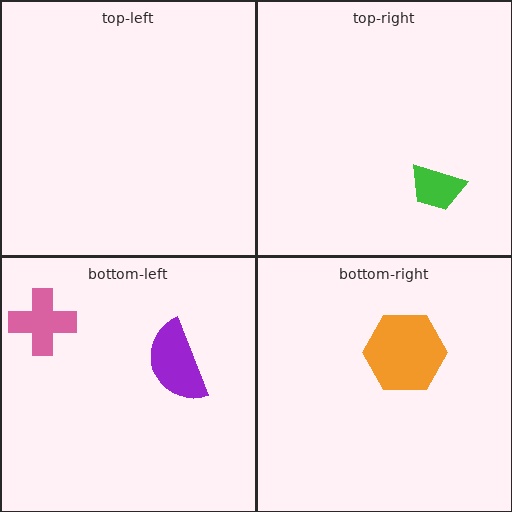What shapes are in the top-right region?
The green trapezoid.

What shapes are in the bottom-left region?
The pink cross, the purple semicircle.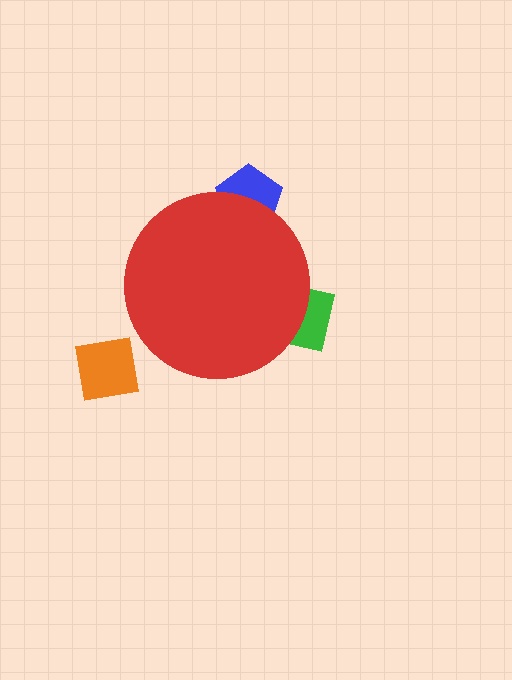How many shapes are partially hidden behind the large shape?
2 shapes are partially hidden.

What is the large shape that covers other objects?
A red circle.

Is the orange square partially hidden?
No, the orange square is fully visible.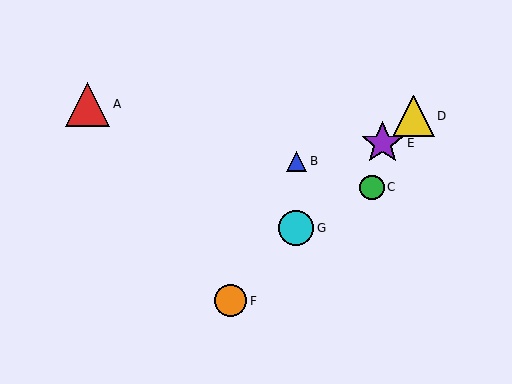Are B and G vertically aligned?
Yes, both are at x≈296.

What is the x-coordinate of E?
Object E is at x≈383.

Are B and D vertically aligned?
No, B is at x≈296 and D is at x≈414.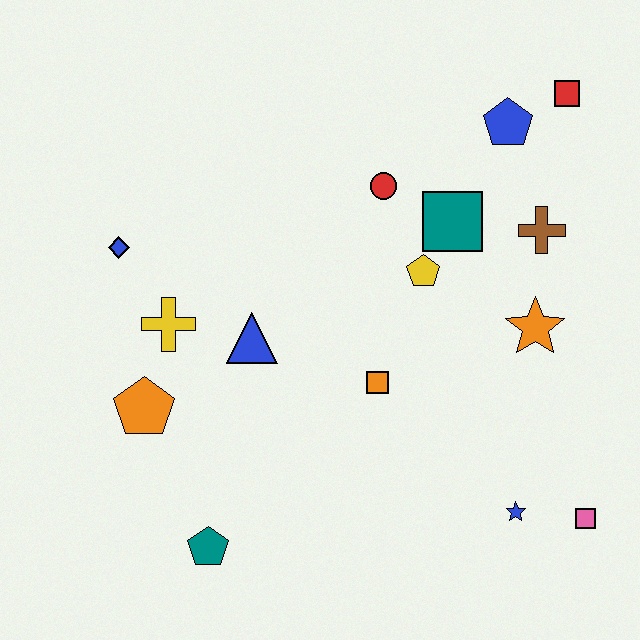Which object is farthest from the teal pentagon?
The red square is farthest from the teal pentagon.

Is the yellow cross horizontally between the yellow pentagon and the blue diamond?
Yes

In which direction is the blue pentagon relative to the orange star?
The blue pentagon is above the orange star.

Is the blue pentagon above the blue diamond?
Yes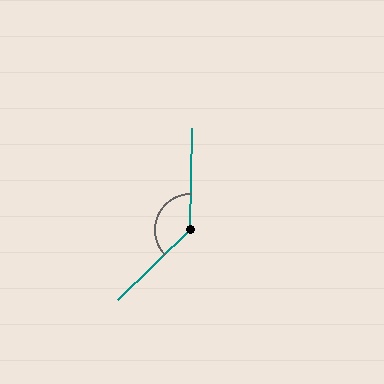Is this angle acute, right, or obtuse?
It is obtuse.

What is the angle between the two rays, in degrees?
Approximately 135 degrees.